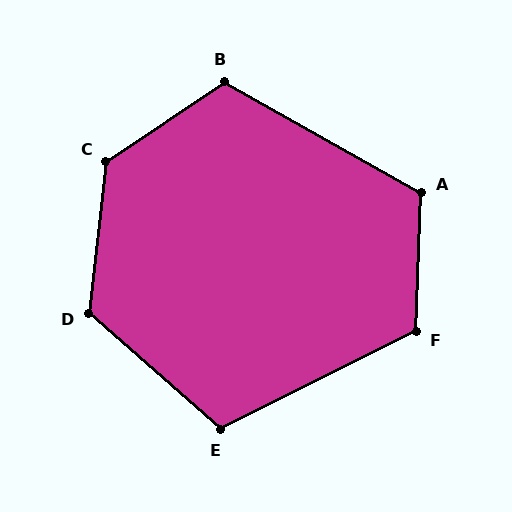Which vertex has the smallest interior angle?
E, at approximately 112 degrees.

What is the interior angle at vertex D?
Approximately 125 degrees (obtuse).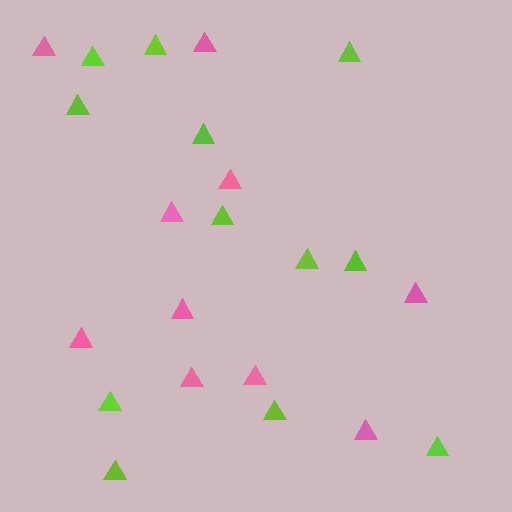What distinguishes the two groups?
There are 2 groups: one group of pink triangles (10) and one group of lime triangles (12).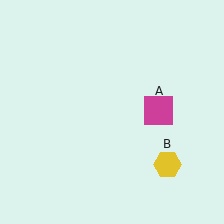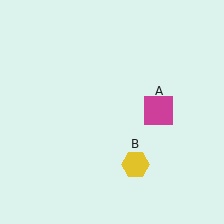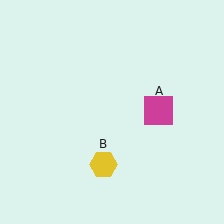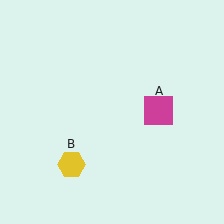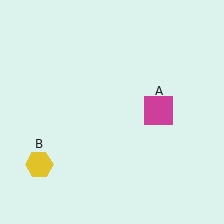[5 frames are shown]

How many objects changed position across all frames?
1 object changed position: yellow hexagon (object B).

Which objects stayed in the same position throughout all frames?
Magenta square (object A) remained stationary.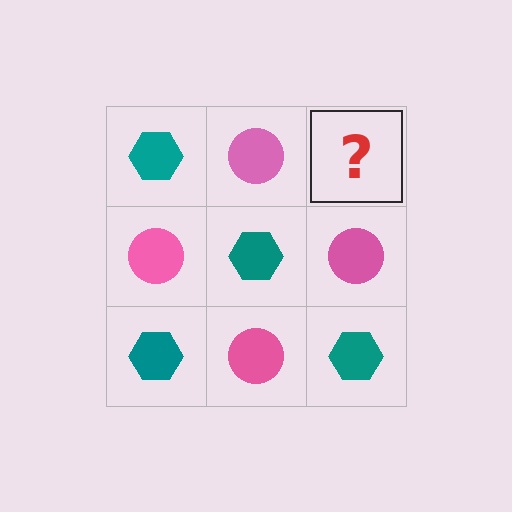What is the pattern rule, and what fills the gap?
The rule is that it alternates teal hexagon and pink circle in a checkerboard pattern. The gap should be filled with a teal hexagon.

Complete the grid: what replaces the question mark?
The question mark should be replaced with a teal hexagon.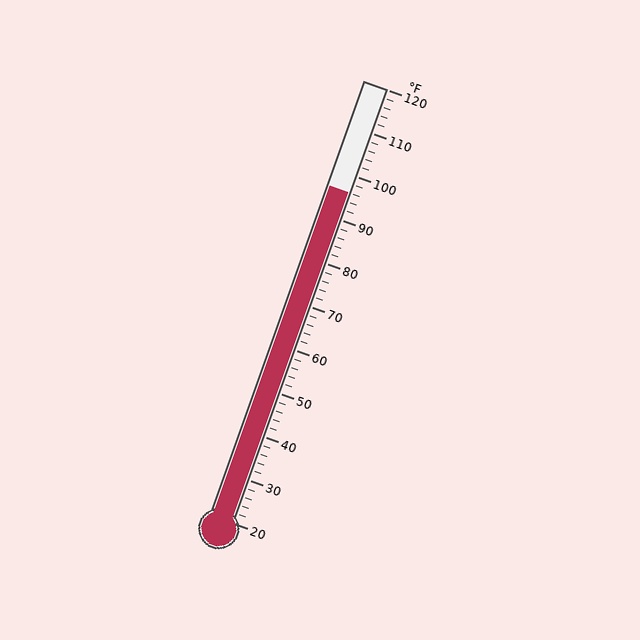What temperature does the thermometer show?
The thermometer shows approximately 96°F.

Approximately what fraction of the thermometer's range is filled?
The thermometer is filled to approximately 75% of its range.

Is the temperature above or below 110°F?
The temperature is below 110°F.